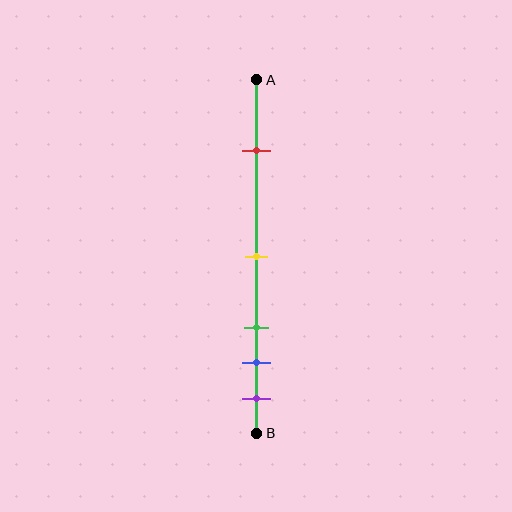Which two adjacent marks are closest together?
The blue and purple marks are the closest adjacent pair.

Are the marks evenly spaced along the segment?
No, the marks are not evenly spaced.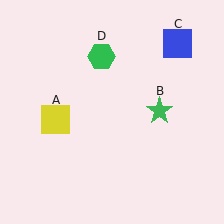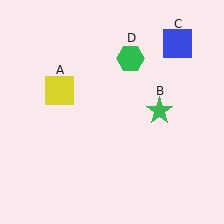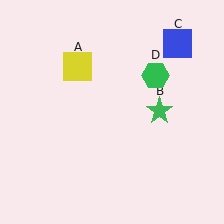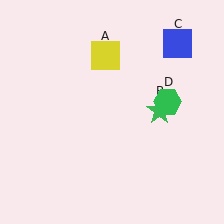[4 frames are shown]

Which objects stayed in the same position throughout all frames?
Green star (object B) and blue square (object C) remained stationary.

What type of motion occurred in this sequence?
The yellow square (object A), green hexagon (object D) rotated clockwise around the center of the scene.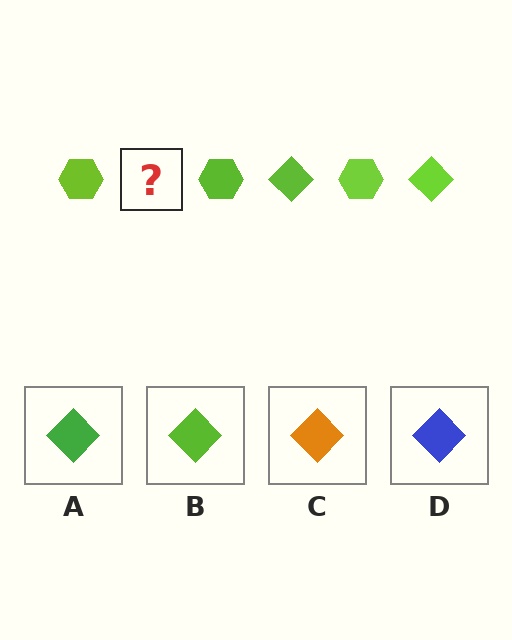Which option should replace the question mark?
Option B.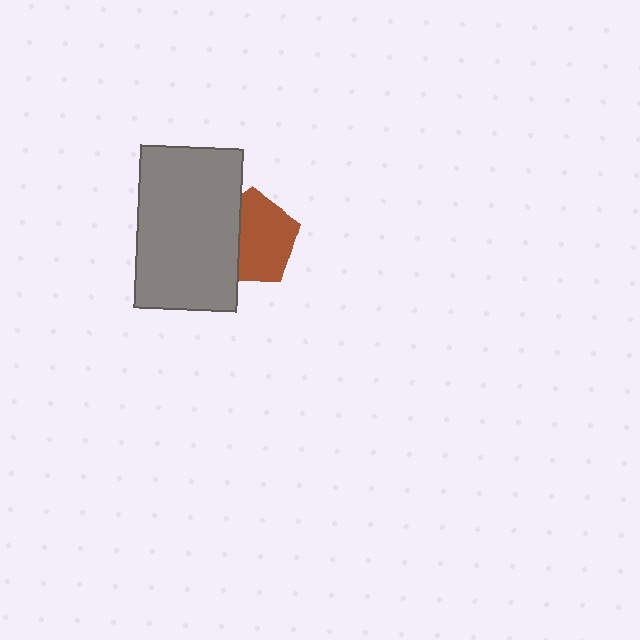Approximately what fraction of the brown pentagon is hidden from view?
Roughly 36% of the brown pentagon is hidden behind the gray rectangle.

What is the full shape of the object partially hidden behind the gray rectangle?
The partially hidden object is a brown pentagon.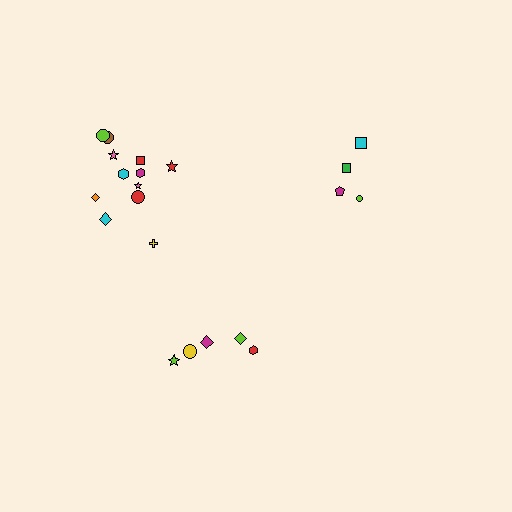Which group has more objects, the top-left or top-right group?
The top-left group.